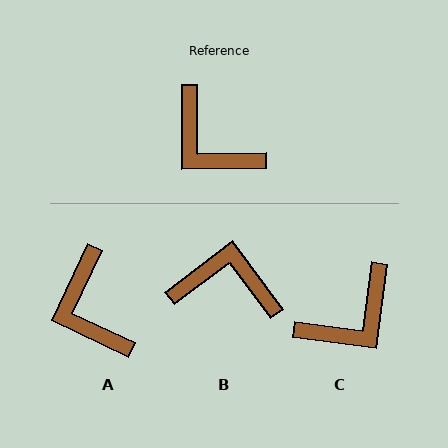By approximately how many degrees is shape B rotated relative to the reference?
Approximately 144 degrees clockwise.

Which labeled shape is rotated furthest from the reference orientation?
B, about 144 degrees away.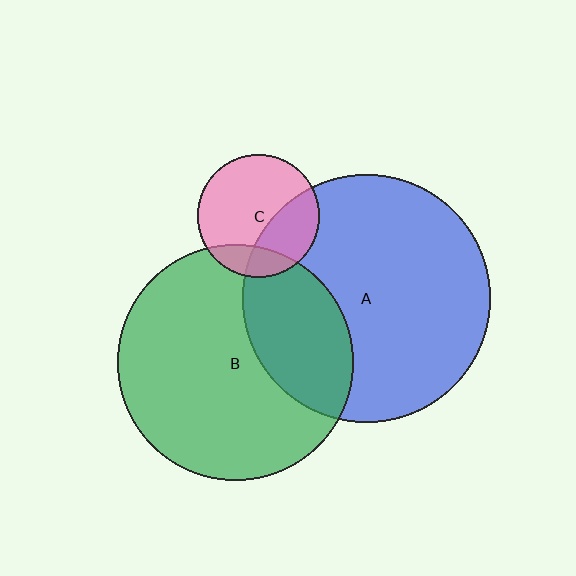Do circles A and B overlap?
Yes.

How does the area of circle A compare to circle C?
Approximately 4.1 times.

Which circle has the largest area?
Circle A (blue).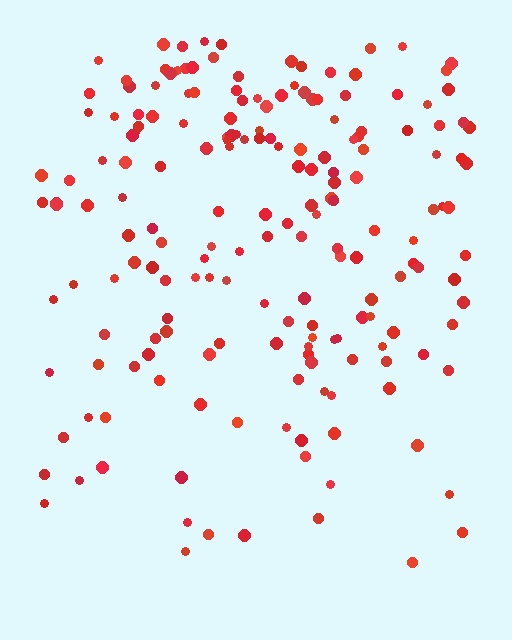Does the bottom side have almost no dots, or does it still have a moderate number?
Still a moderate number, just noticeably fewer than the top.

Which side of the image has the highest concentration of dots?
The top.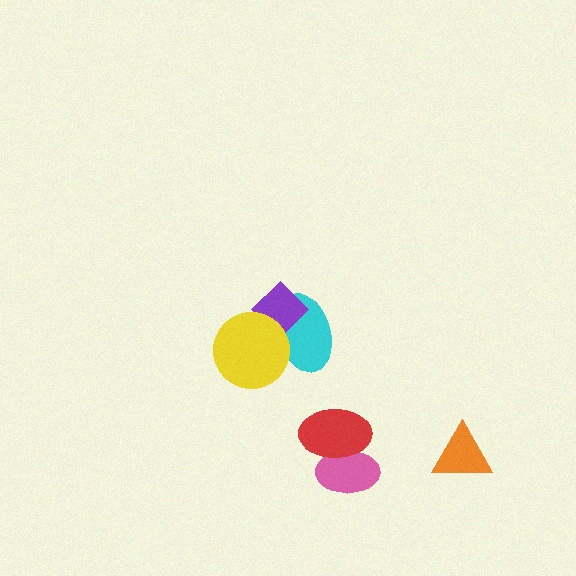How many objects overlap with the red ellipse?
1 object overlaps with the red ellipse.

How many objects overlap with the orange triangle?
0 objects overlap with the orange triangle.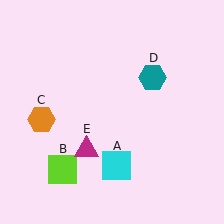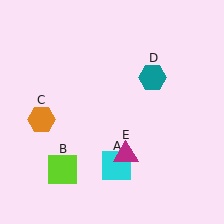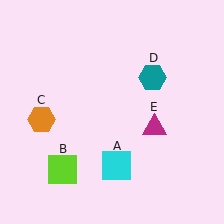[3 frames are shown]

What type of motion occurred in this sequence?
The magenta triangle (object E) rotated counterclockwise around the center of the scene.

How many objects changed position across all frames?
1 object changed position: magenta triangle (object E).